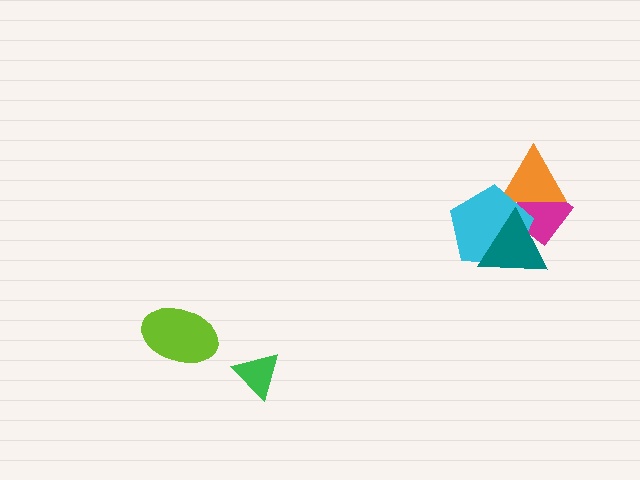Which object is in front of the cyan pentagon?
The teal triangle is in front of the cyan pentagon.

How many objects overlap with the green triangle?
0 objects overlap with the green triangle.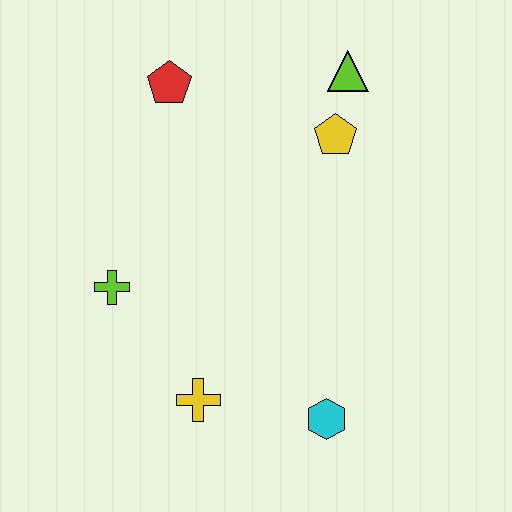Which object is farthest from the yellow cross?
The lime triangle is farthest from the yellow cross.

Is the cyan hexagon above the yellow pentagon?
No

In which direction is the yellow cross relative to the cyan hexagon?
The yellow cross is to the left of the cyan hexagon.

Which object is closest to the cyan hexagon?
The yellow cross is closest to the cyan hexagon.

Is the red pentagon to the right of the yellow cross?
No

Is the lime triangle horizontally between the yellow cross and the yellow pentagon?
No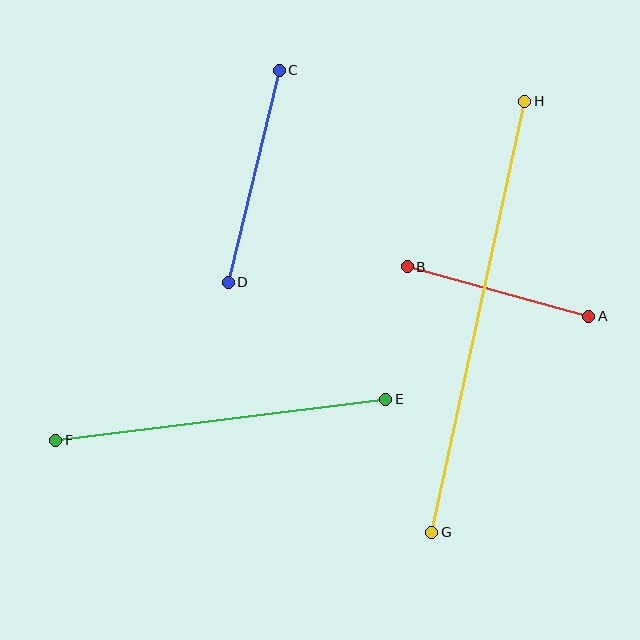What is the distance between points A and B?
The distance is approximately 188 pixels.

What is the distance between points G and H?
The distance is approximately 441 pixels.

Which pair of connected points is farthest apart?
Points G and H are farthest apart.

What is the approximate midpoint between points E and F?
The midpoint is at approximately (221, 420) pixels.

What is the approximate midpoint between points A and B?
The midpoint is at approximately (498, 292) pixels.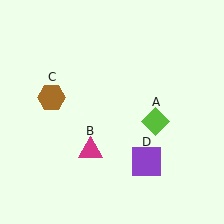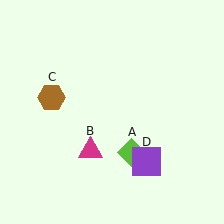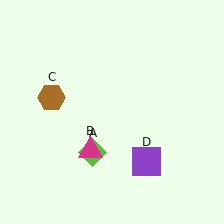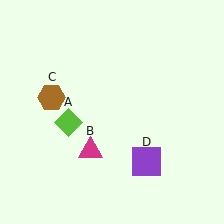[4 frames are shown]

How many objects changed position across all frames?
1 object changed position: lime diamond (object A).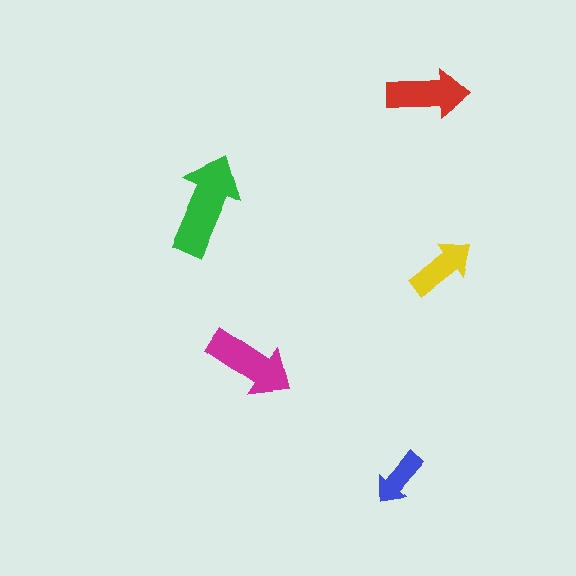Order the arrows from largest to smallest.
the green one, the magenta one, the red one, the yellow one, the blue one.